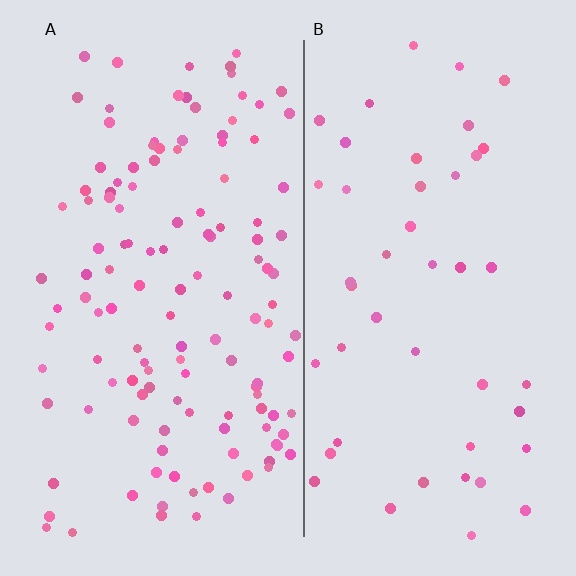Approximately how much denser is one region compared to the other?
Approximately 2.8× — region A over region B.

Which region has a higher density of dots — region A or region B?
A (the left).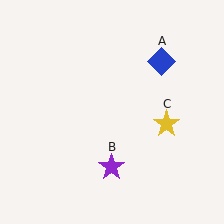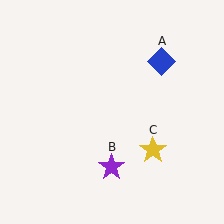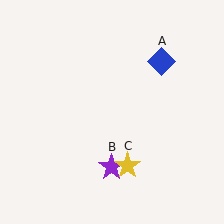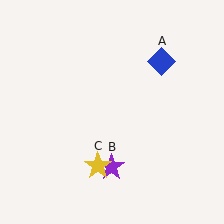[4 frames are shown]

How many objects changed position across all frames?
1 object changed position: yellow star (object C).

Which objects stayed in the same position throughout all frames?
Blue diamond (object A) and purple star (object B) remained stationary.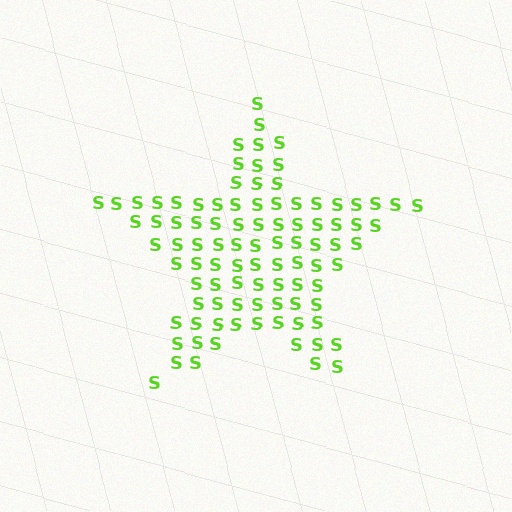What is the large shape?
The large shape is a star.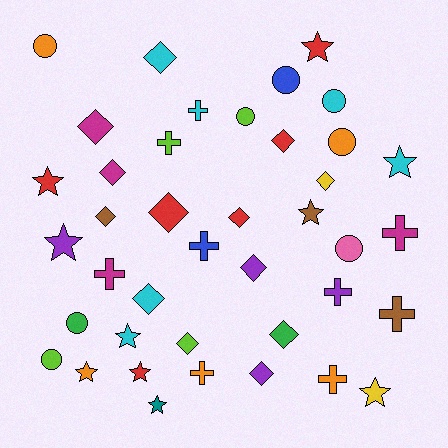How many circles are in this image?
There are 8 circles.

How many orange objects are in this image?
There are 5 orange objects.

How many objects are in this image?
There are 40 objects.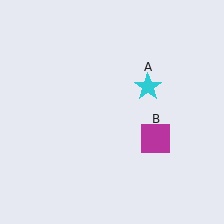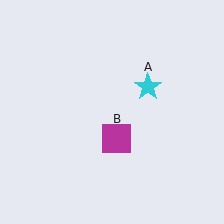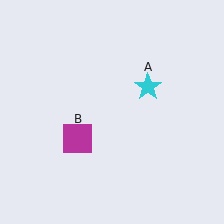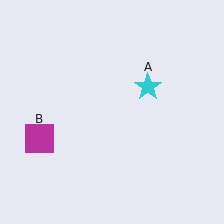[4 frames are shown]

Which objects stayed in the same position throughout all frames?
Cyan star (object A) remained stationary.